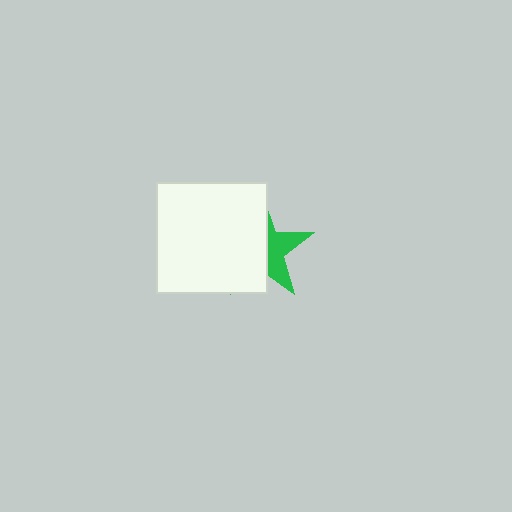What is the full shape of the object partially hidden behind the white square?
The partially hidden object is a green star.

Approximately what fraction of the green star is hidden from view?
Roughly 60% of the green star is hidden behind the white square.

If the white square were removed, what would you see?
You would see the complete green star.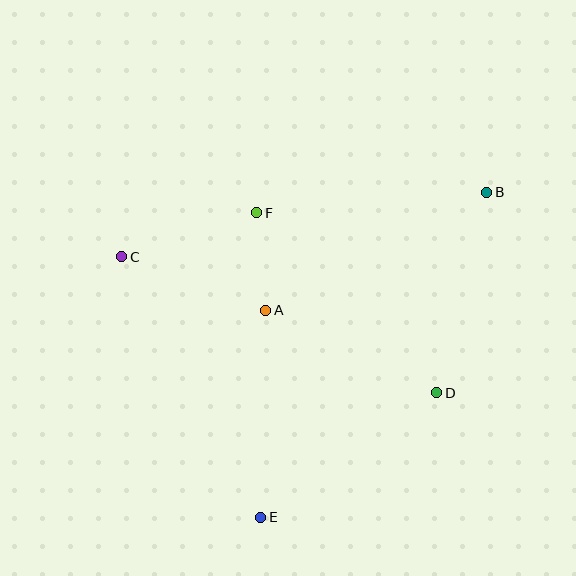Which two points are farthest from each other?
Points B and E are farthest from each other.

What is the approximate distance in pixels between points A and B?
The distance between A and B is approximately 251 pixels.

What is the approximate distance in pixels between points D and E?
The distance between D and E is approximately 216 pixels.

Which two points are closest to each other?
Points A and F are closest to each other.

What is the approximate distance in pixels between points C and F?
The distance between C and F is approximately 142 pixels.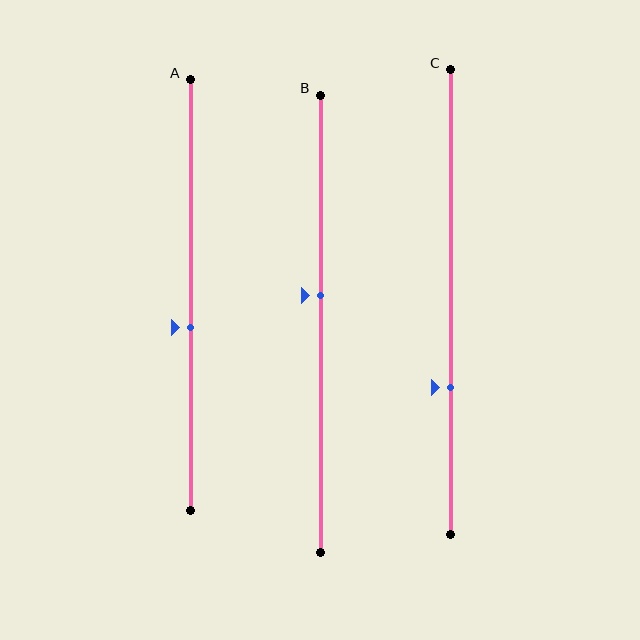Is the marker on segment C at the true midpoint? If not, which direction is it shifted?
No, the marker on segment C is shifted downward by about 18% of the segment length.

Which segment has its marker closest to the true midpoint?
Segment B has its marker closest to the true midpoint.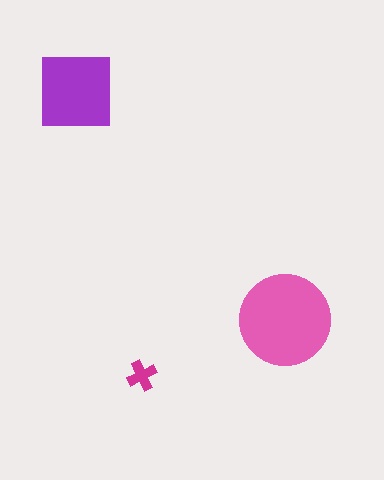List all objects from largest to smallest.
The pink circle, the purple square, the magenta cross.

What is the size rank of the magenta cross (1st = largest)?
3rd.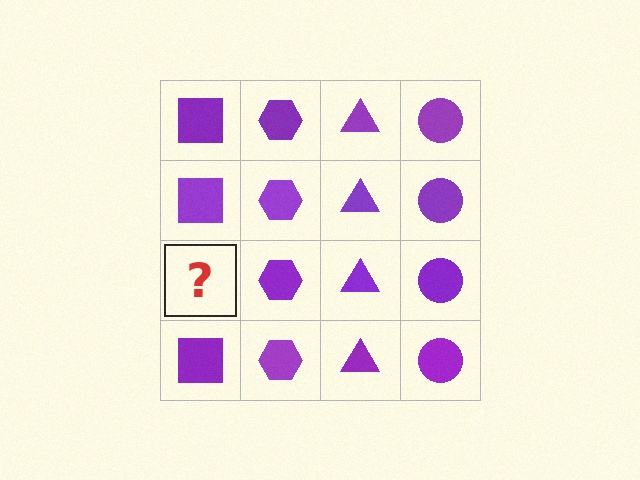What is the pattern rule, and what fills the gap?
The rule is that each column has a consistent shape. The gap should be filled with a purple square.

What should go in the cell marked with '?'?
The missing cell should contain a purple square.